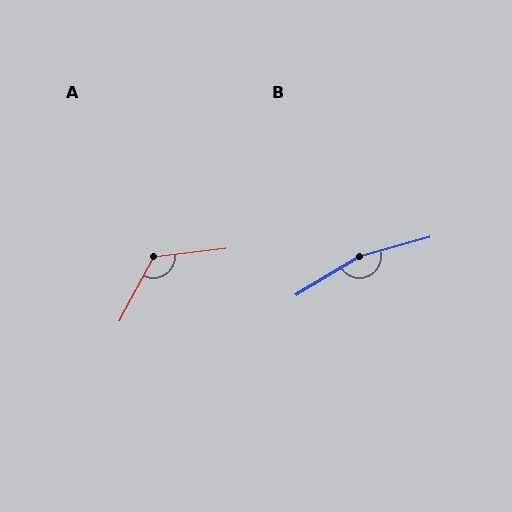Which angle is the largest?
B, at approximately 165 degrees.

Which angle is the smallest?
A, at approximately 124 degrees.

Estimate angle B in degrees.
Approximately 165 degrees.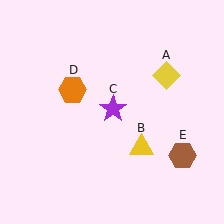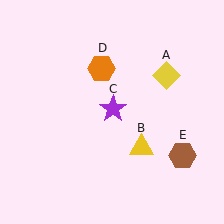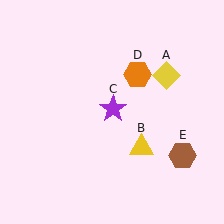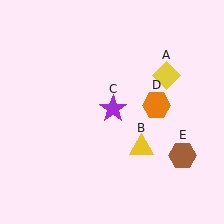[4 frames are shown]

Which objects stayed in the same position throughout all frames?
Yellow diamond (object A) and yellow triangle (object B) and purple star (object C) and brown hexagon (object E) remained stationary.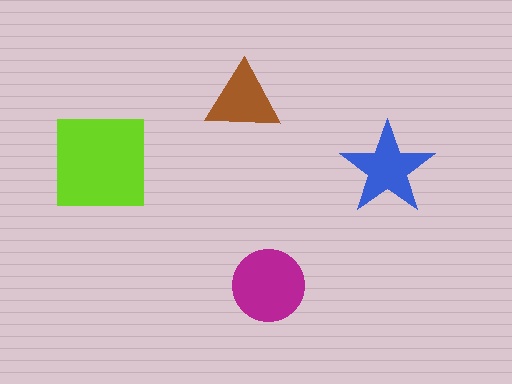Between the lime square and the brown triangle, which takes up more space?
The lime square.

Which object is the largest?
The lime square.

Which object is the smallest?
The brown triangle.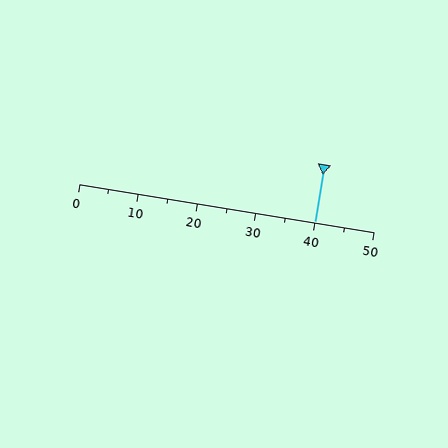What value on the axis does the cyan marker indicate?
The marker indicates approximately 40.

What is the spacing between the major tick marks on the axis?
The major ticks are spaced 10 apart.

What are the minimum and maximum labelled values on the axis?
The axis runs from 0 to 50.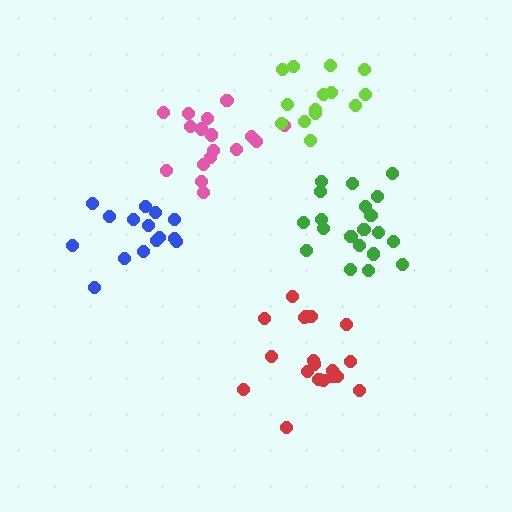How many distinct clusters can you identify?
There are 5 distinct clusters.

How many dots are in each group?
Group 1: 17 dots, Group 2: 19 dots, Group 3: 20 dots, Group 4: 14 dots, Group 5: 15 dots (85 total).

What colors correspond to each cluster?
The clusters are colored: pink, red, green, lime, blue.